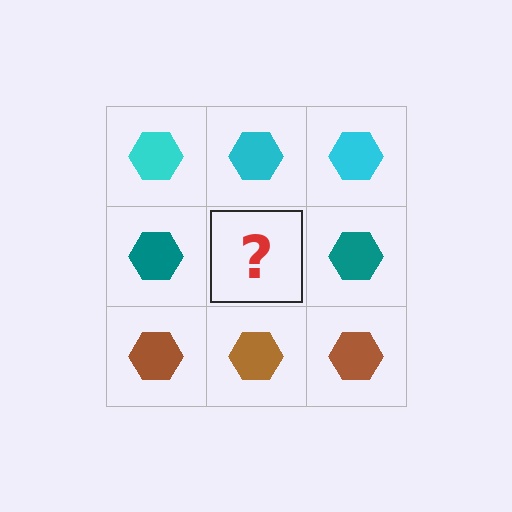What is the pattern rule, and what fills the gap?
The rule is that each row has a consistent color. The gap should be filled with a teal hexagon.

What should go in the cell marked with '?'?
The missing cell should contain a teal hexagon.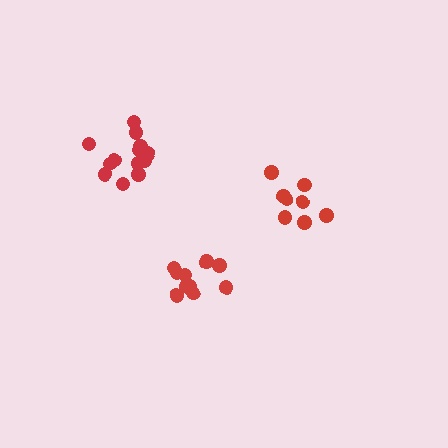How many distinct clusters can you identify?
There are 3 distinct clusters.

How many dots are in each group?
Group 1: 8 dots, Group 2: 10 dots, Group 3: 13 dots (31 total).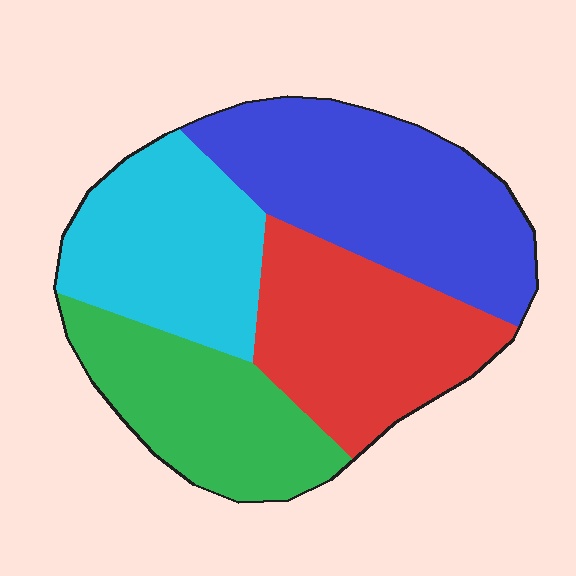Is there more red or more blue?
Blue.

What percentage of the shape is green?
Green covers about 20% of the shape.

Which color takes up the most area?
Blue, at roughly 30%.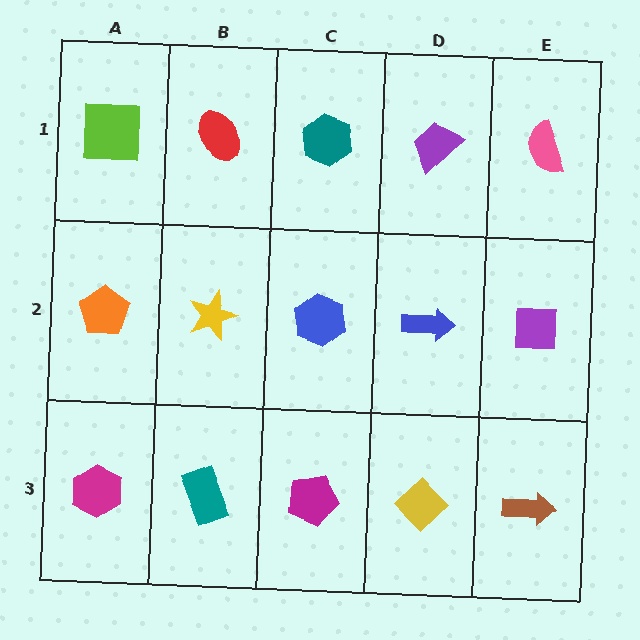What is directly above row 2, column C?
A teal hexagon.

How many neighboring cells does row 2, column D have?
4.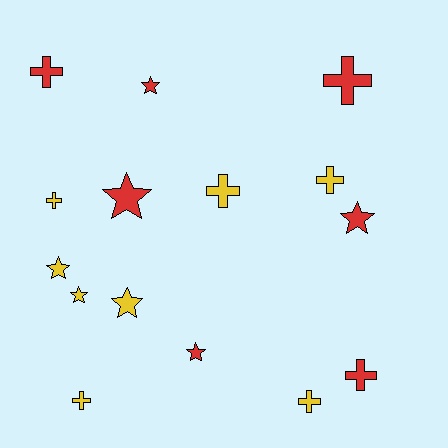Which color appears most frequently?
Yellow, with 8 objects.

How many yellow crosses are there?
There are 5 yellow crosses.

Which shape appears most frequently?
Cross, with 8 objects.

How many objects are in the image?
There are 15 objects.